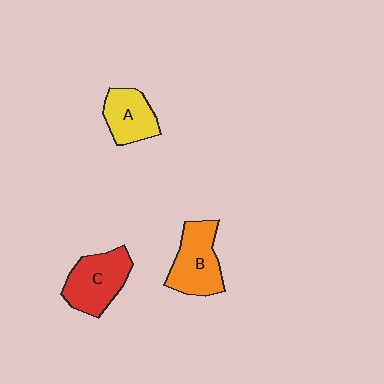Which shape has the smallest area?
Shape A (yellow).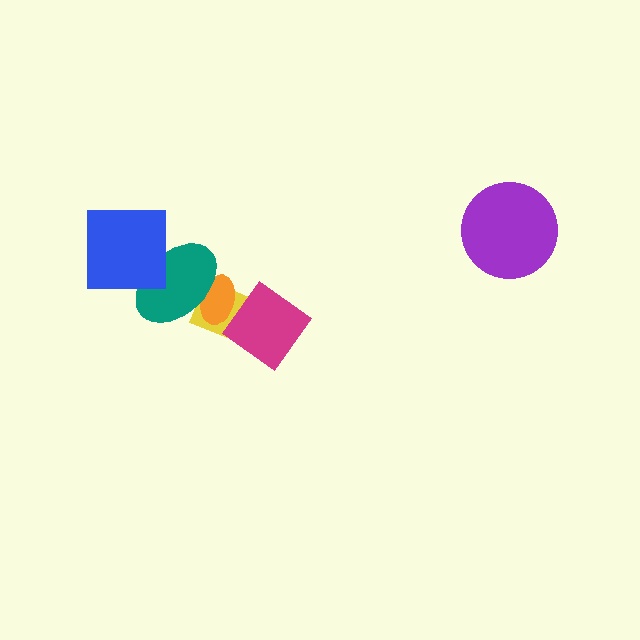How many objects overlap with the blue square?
1 object overlaps with the blue square.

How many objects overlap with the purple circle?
0 objects overlap with the purple circle.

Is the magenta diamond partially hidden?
No, no other shape covers it.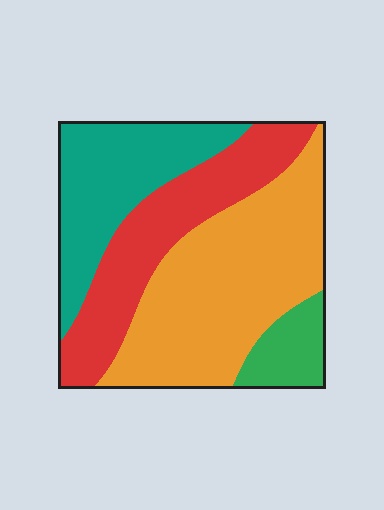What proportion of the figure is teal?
Teal covers around 25% of the figure.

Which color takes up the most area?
Orange, at roughly 40%.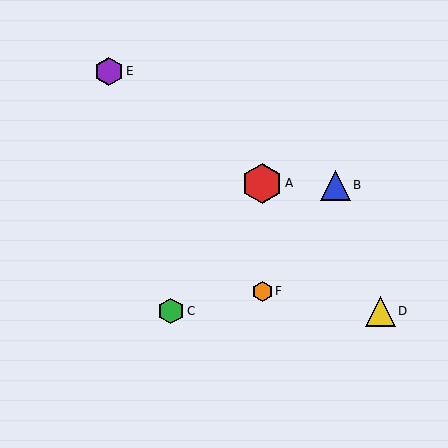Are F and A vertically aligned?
Yes, both are at x≈262.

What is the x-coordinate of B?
Object B is at x≈335.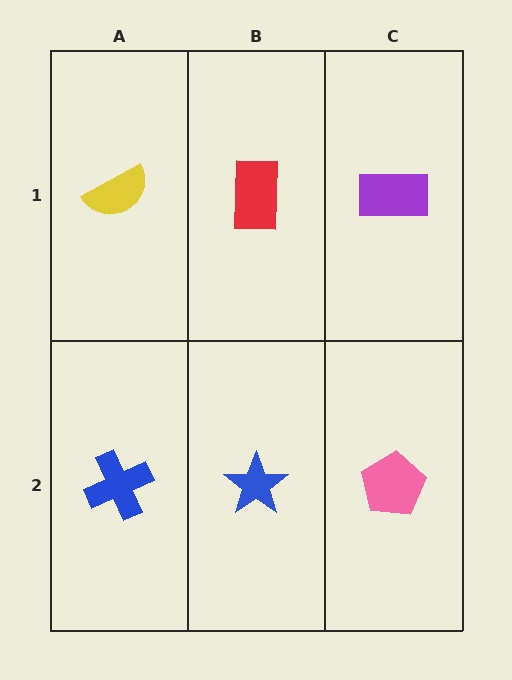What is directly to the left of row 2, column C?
A blue star.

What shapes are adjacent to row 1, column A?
A blue cross (row 2, column A), a red rectangle (row 1, column B).